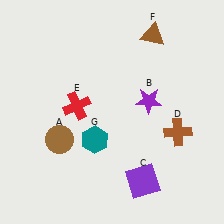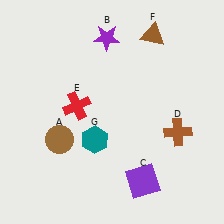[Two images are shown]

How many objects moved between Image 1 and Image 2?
1 object moved between the two images.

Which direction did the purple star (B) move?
The purple star (B) moved up.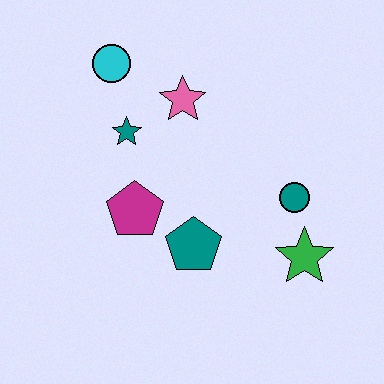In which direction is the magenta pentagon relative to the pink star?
The magenta pentagon is below the pink star.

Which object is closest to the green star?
The teal circle is closest to the green star.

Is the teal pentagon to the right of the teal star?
Yes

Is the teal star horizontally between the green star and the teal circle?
No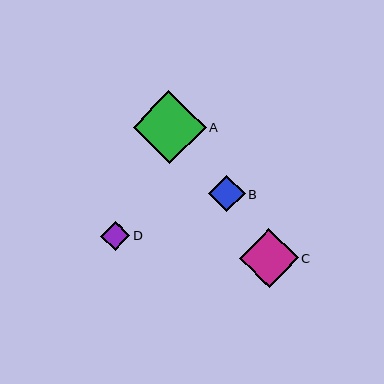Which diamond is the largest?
Diamond A is the largest with a size of approximately 73 pixels.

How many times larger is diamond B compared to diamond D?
Diamond B is approximately 1.2 times the size of diamond D.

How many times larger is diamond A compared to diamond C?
Diamond A is approximately 1.2 times the size of diamond C.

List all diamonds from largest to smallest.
From largest to smallest: A, C, B, D.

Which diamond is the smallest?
Diamond D is the smallest with a size of approximately 30 pixels.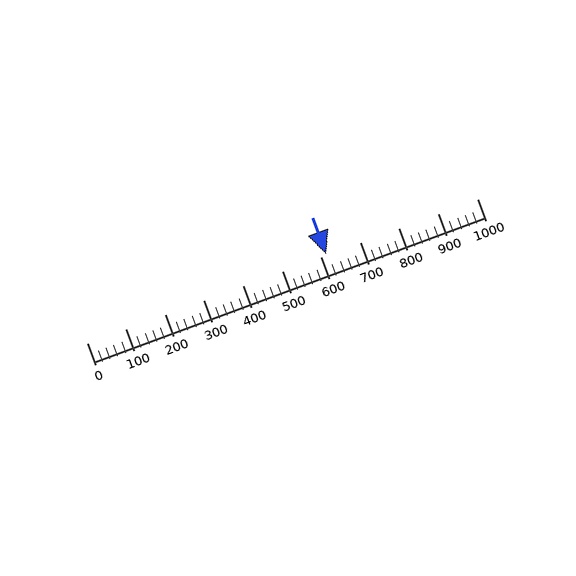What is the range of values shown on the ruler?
The ruler shows values from 0 to 1000.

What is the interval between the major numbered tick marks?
The major tick marks are spaced 100 units apart.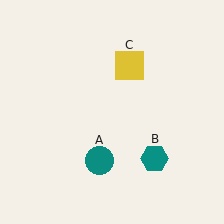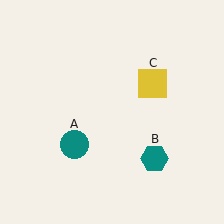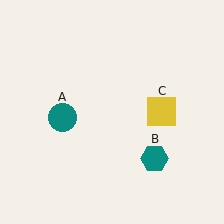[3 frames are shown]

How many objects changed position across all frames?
2 objects changed position: teal circle (object A), yellow square (object C).